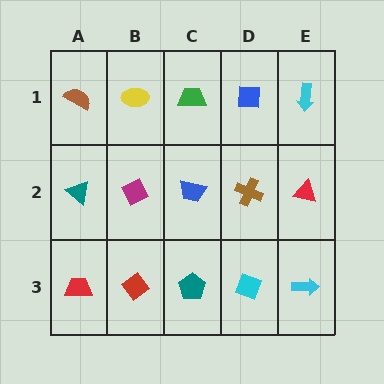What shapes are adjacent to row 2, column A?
A brown semicircle (row 1, column A), a red trapezoid (row 3, column A), a magenta diamond (row 2, column B).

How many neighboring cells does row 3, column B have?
3.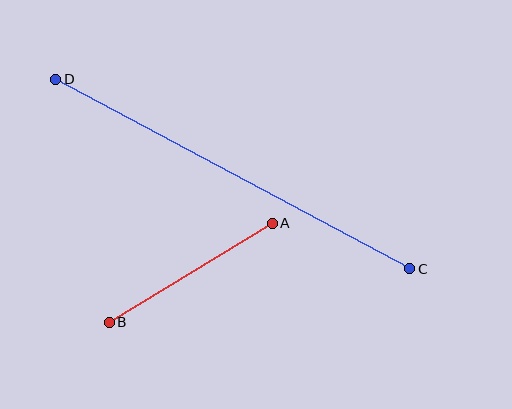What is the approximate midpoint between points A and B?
The midpoint is at approximately (191, 273) pixels.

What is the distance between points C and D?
The distance is approximately 402 pixels.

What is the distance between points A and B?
The distance is approximately 191 pixels.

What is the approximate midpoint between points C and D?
The midpoint is at approximately (233, 174) pixels.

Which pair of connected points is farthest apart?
Points C and D are farthest apart.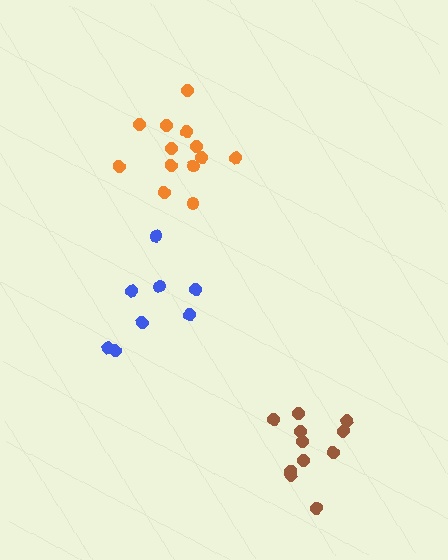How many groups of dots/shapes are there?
There are 3 groups.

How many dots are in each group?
Group 1: 8 dots, Group 2: 13 dots, Group 3: 11 dots (32 total).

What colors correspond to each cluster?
The clusters are colored: blue, orange, brown.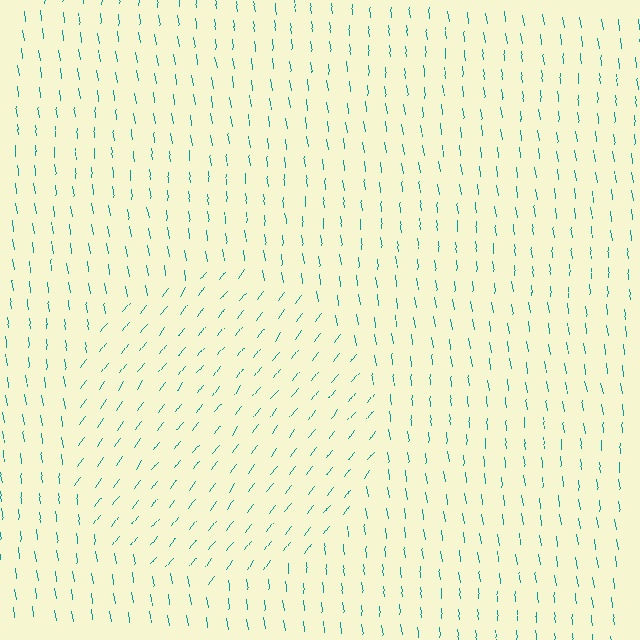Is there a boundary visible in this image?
Yes, there is a texture boundary formed by a change in line orientation.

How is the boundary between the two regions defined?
The boundary is defined purely by a change in line orientation (approximately 45 degrees difference). All lines are the same color and thickness.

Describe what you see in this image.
The image is filled with small teal line segments. A circle region in the image has lines oriented differently from the surrounding lines, creating a visible texture boundary.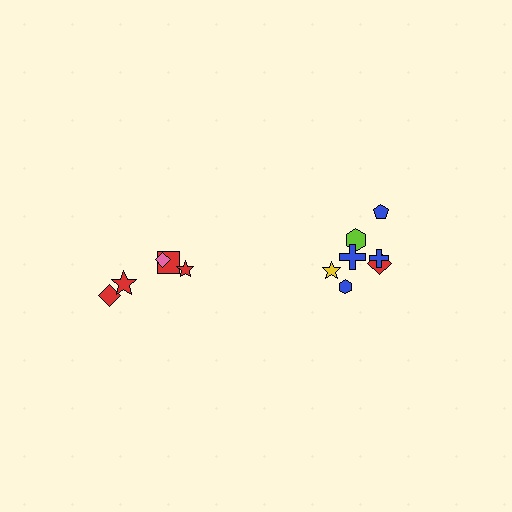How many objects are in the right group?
There are 7 objects.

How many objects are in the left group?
There are 5 objects.